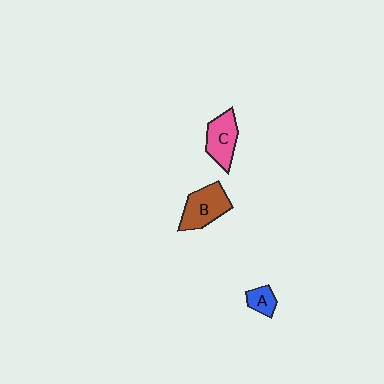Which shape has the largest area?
Shape B (brown).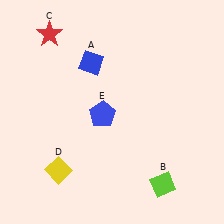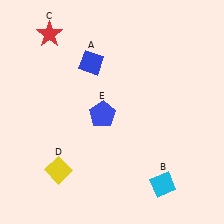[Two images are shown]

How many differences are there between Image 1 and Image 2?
There is 1 difference between the two images.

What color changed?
The diamond (B) changed from lime in Image 1 to cyan in Image 2.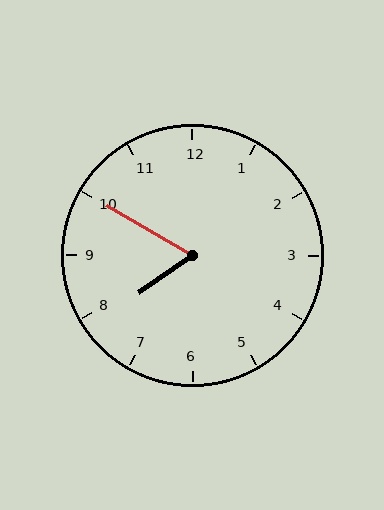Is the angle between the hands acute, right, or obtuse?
It is acute.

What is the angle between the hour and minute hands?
Approximately 65 degrees.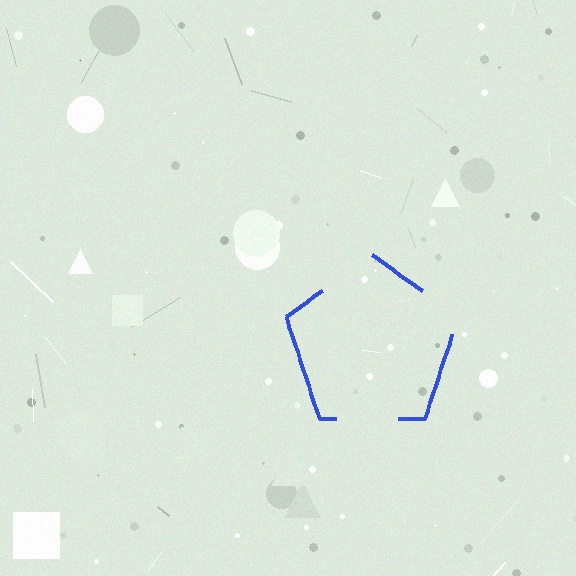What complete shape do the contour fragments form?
The contour fragments form a pentagon.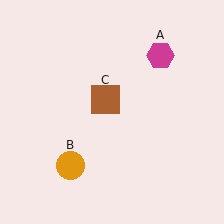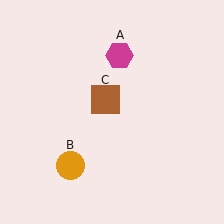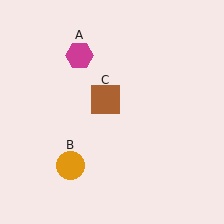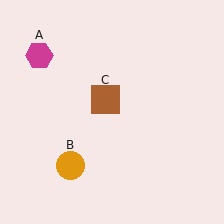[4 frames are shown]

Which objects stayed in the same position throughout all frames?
Orange circle (object B) and brown square (object C) remained stationary.